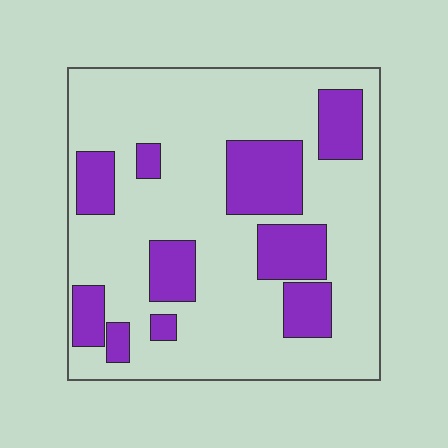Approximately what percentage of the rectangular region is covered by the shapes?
Approximately 25%.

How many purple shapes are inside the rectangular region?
10.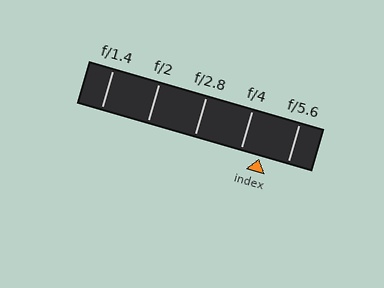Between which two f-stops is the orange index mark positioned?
The index mark is between f/4 and f/5.6.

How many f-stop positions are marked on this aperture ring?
There are 5 f-stop positions marked.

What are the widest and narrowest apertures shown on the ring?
The widest aperture shown is f/1.4 and the narrowest is f/5.6.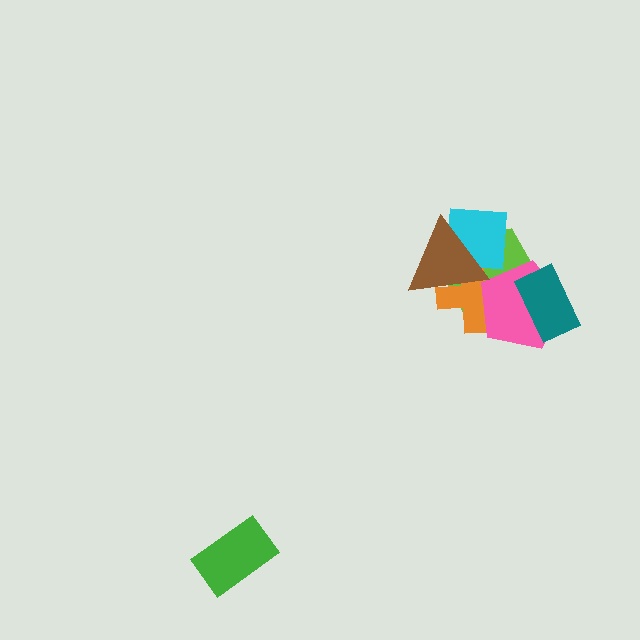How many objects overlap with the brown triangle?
3 objects overlap with the brown triangle.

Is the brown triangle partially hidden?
No, no other shape covers it.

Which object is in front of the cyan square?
The brown triangle is in front of the cyan square.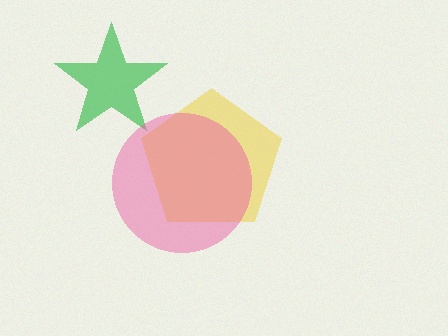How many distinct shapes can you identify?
There are 3 distinct shapes: a yellow pentagon, a green star, a pink circle.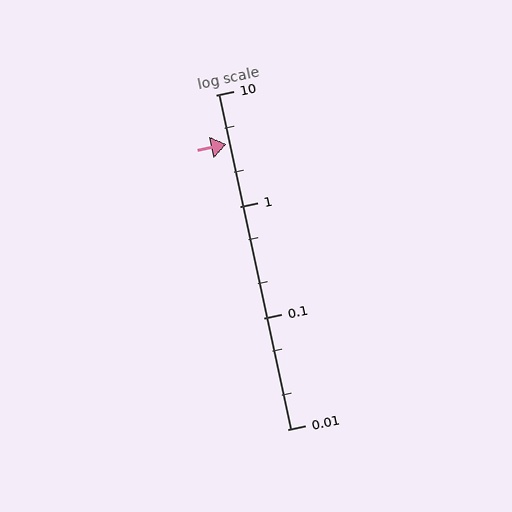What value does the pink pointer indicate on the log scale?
The pointer indicates approximately 3.6.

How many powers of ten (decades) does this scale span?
The scale spans 3 decades, from 0.01 to 10.